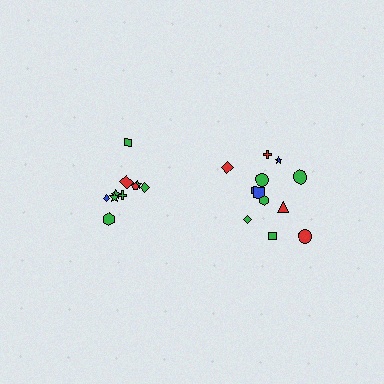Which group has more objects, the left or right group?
The right group.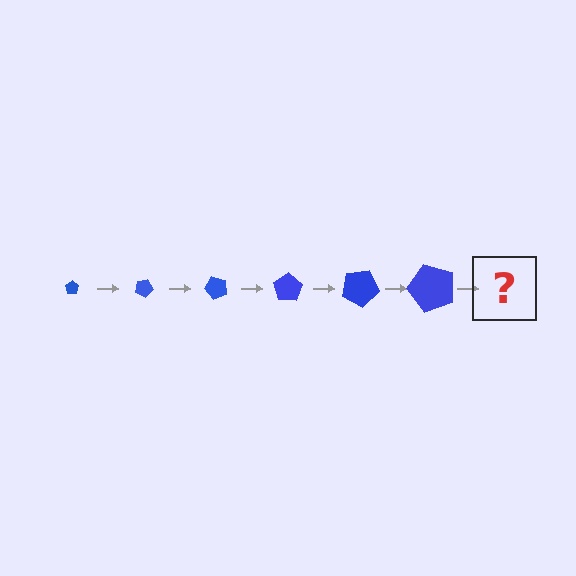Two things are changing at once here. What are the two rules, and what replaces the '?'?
The two rules are that the pentagon grows larger each step and it rotates 25 degrees each step. The '?' should be a pentagon, larger than the previous one and rotated 150 degrees from the start.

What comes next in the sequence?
The next element should be a pentagon, larger than the previous one and rotated 150 degrees from the start.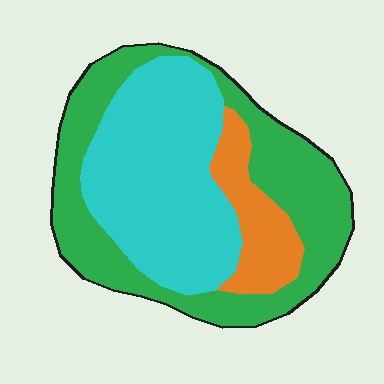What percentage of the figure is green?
Green takes up about two fifths (2/5) of the figure.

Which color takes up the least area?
Orange, at roughly 15%.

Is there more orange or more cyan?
Cyan.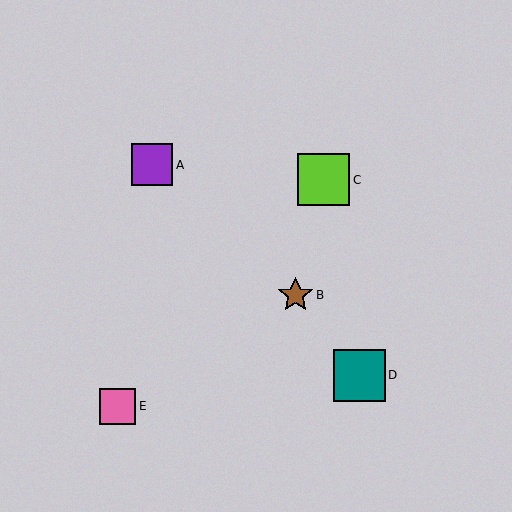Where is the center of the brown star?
The center of the brown star is at (296, 295).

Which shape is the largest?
The lime square (labeled C) is the largest.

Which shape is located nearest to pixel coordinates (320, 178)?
The lime square (labeled C) at (324, 180) is nearest to that location.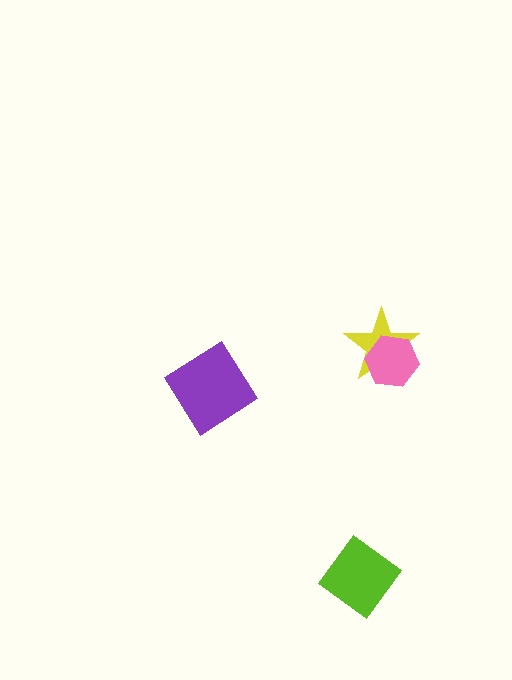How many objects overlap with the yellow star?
1 object overlaps with the yellow star.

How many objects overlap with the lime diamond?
0 objects overlap with the lime diamond.